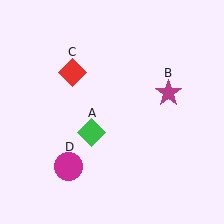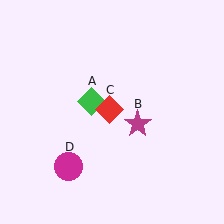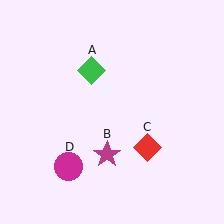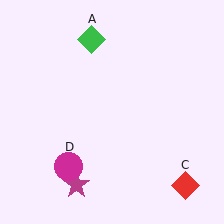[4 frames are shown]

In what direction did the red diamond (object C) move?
The red diamond (object C) moved down and to the right.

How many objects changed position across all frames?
3 objects changed position: green diamond (object A), magenta star (object B), red diamond (object C).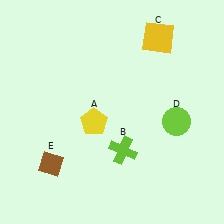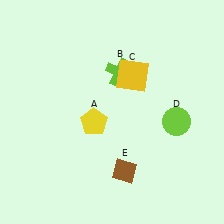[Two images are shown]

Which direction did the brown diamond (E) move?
The brown diamond (E) moved right.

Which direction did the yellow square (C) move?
The yellow square (C) moved down.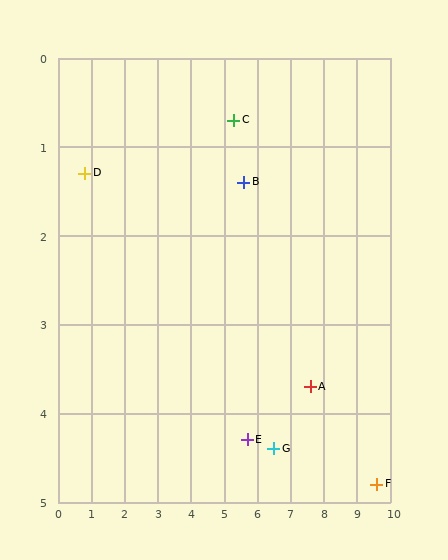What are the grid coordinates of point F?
Point F is at approximately (9.6, 4.8).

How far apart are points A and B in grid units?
Points A and B are about 3.0 grid units apart.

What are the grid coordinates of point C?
Point C is at approximately (5.3, 0.7).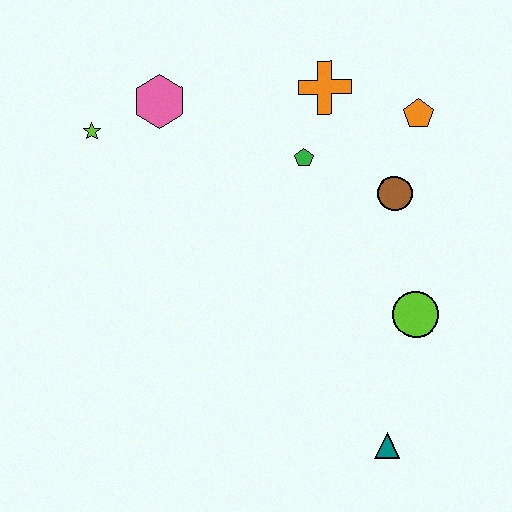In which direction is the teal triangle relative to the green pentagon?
The teal triangle is below the green pentagon.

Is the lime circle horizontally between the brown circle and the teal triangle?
No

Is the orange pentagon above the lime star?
Yes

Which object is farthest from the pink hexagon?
The teal triangle is farthest from the pink hexagon.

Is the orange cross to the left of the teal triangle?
Yes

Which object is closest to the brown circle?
The orange pentagon is closest to the brown circle.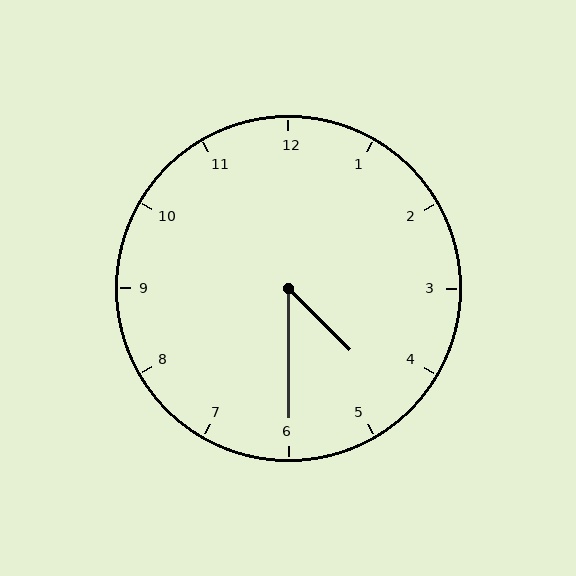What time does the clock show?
4:30.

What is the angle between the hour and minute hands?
Approximately 45 degrees.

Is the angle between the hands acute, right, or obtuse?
It is acute.